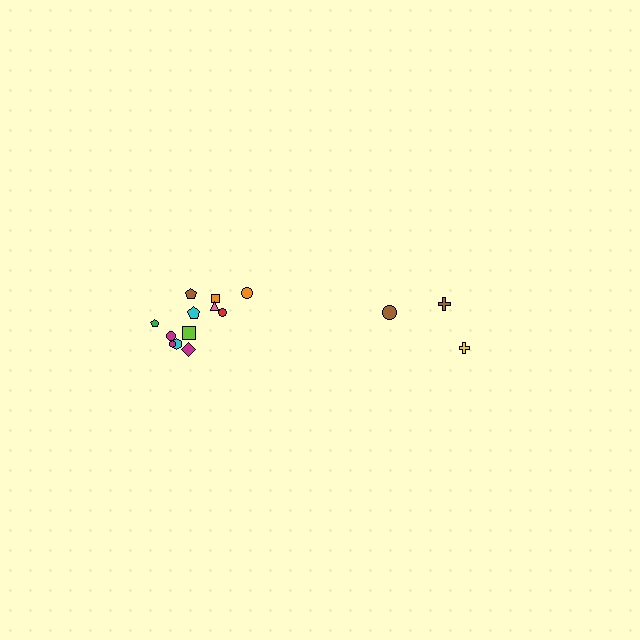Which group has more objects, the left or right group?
The left group.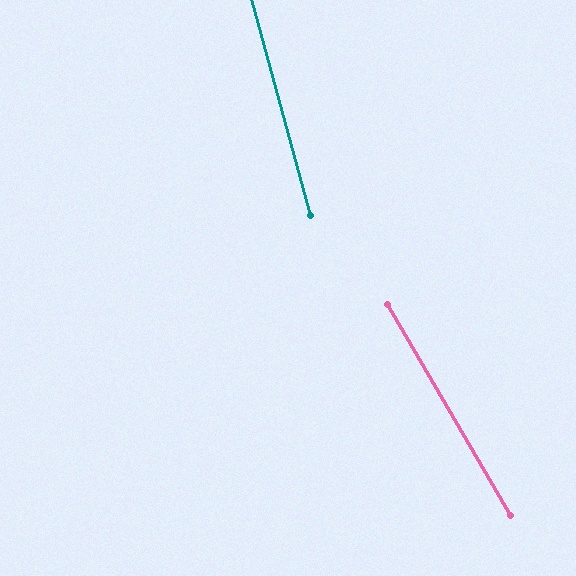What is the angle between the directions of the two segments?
Approximately 15 degrees.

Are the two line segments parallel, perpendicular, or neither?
Neither parallel nor perpendicular — they differ by about 15°.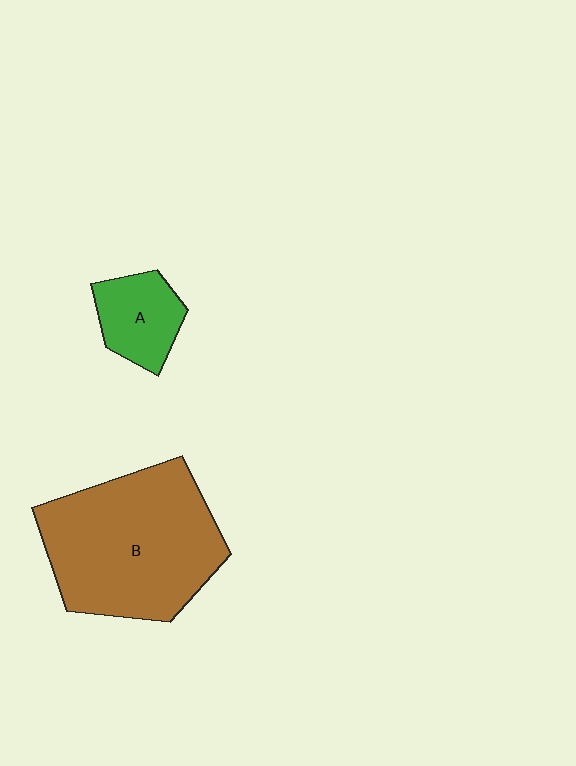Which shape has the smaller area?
Shape A (green).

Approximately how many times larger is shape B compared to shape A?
Approximately 3.3 times.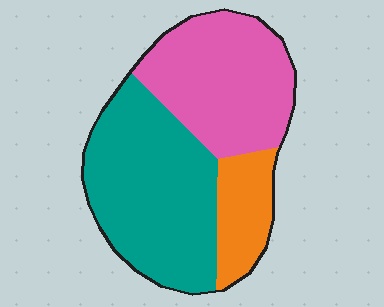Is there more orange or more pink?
Pink.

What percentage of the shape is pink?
Pink covers roughly 40% of the shape.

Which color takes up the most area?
Teal, at roughly 45%.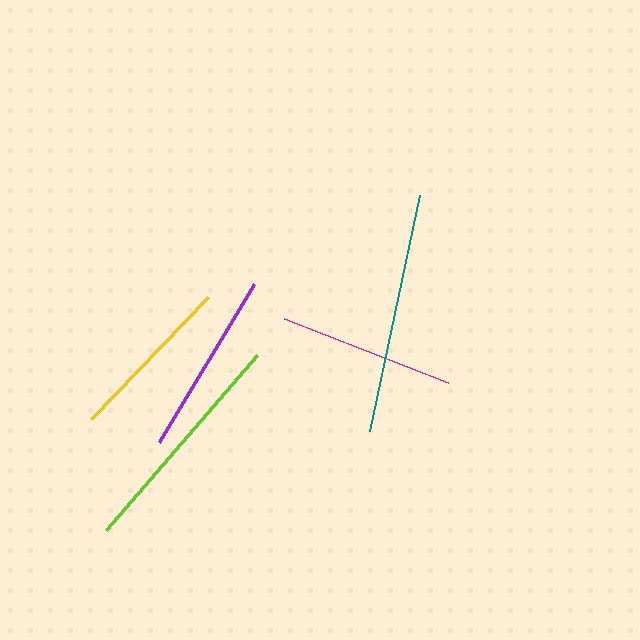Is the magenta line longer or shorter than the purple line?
The purple line is longer than the magenta line.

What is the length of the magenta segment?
The magenta segment is approximately 176 pixels long.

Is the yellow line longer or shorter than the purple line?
The purple line is longer than the yellow line.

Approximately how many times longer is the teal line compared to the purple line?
The teal line is approximately 1.3 times the length of the purple line.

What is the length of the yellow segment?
The yellow segment is approximately 169 pixels long.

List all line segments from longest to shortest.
From longest to shortest: teal, lime, purple, magenta, yellow.